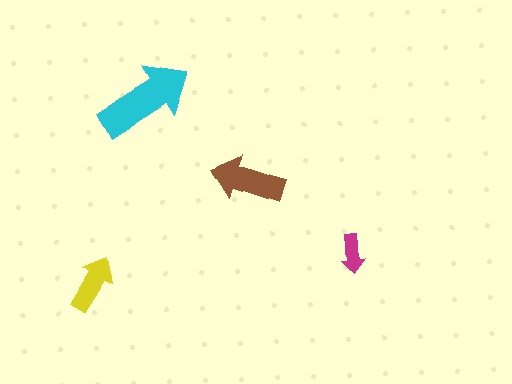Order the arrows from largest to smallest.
the cyan one, the brown one, the yellow one, the magenta one.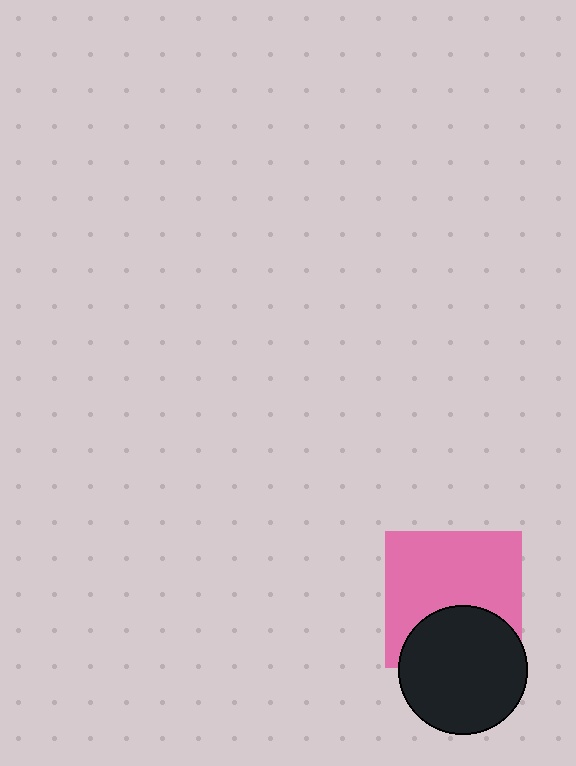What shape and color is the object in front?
The object in front is a black circle.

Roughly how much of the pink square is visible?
Most of it is visible (roughly 67%).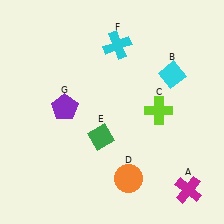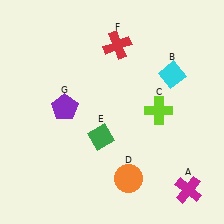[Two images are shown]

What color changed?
The cross (F) changed from cyan in Image 1 to red in Image 2.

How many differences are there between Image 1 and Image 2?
There is 1 difference between the two images.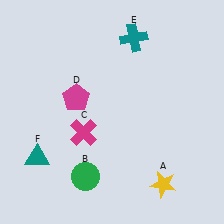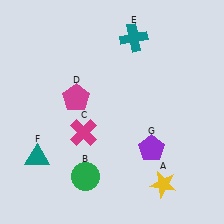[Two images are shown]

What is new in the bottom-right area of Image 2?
A purple pentagon (G) was added in the bottom-right area of Image 2.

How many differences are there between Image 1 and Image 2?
There is 1 difference between the two images.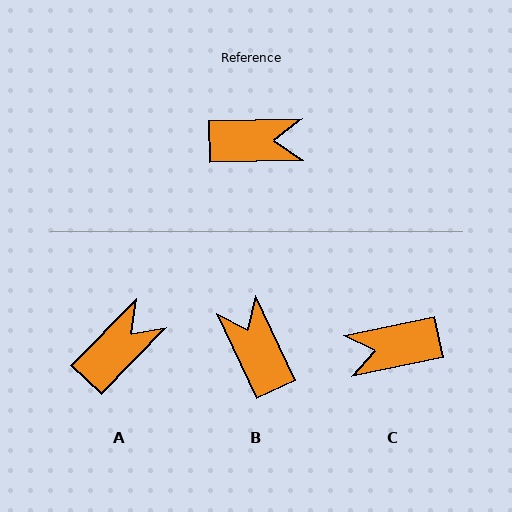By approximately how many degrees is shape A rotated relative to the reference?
Approximately 44 degrees counter-clockwise.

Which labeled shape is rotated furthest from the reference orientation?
C, about 170 degrees away.